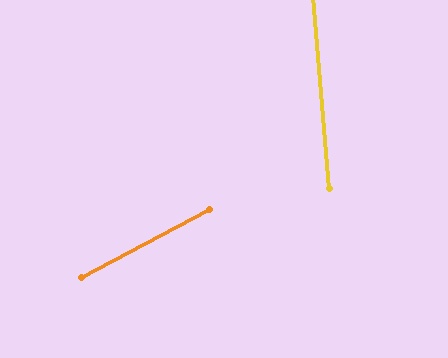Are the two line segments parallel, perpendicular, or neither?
Neither parallel nor perpendicular — they differ by about 67°.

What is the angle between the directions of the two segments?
Approximately 67 degrees.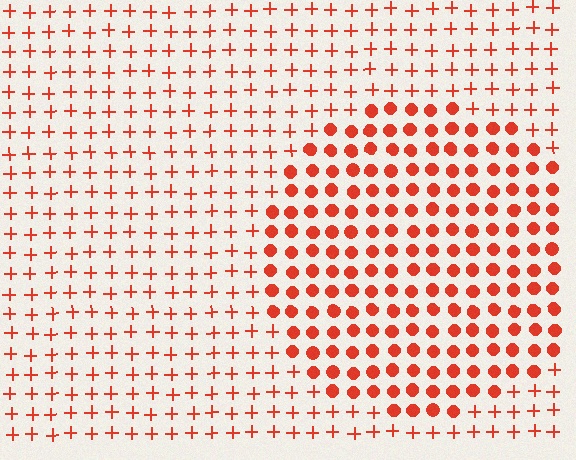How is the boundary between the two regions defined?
The boundary is defined by a change in element shape: circles inside vs. plus signs outside. All elements share the same color and spacing.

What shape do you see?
I see a circle.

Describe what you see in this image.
The image is filled with small red elements arranged in a uniform grid. A circle-shaped region contains circles, while the surrounding area contains plus signs. The boundary is defined purely by the change in element shape.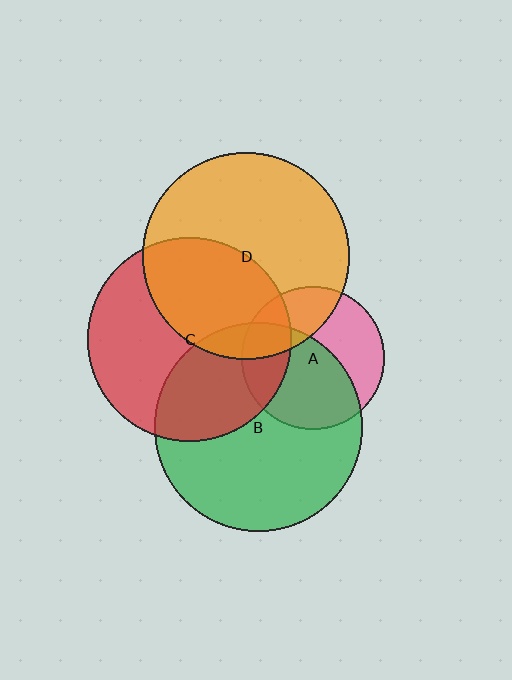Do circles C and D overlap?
Yes.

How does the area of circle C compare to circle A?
Approximately 2.0 times.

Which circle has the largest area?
Circle B (green).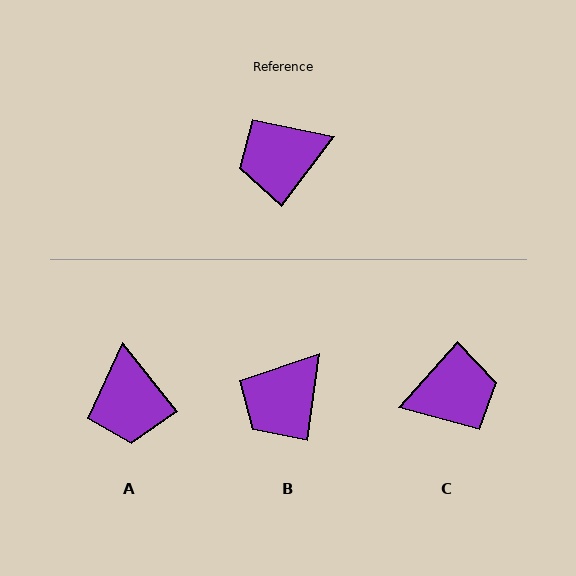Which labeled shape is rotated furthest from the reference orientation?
C, about 176 degrees away.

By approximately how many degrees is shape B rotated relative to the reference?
Approximately 30 degrees counter-clockwise.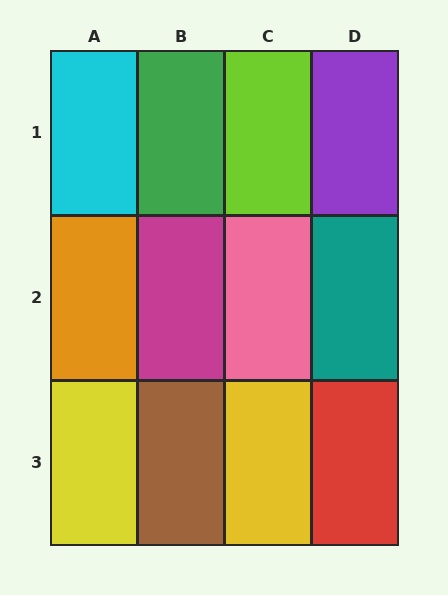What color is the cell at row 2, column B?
Magenta.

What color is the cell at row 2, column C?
Pink.